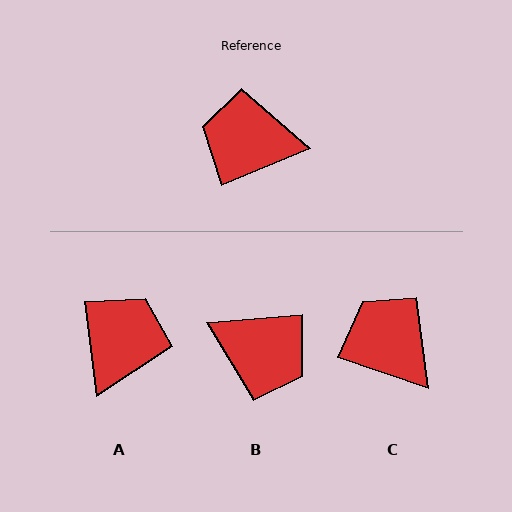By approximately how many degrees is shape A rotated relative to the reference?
Approximately 105 degrees clockwise.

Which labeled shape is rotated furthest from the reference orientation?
B, about 162 degrees away.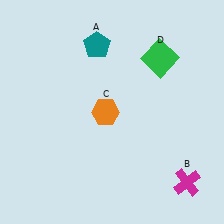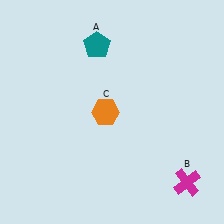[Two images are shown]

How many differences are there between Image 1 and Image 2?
There is 1 difference between the two images.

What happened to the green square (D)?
The green square (D) was removed in Image 2. It was in the top-right area of Image 1.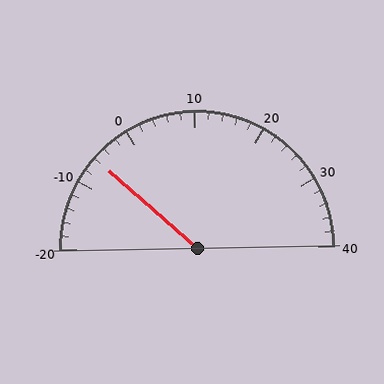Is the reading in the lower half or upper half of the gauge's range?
The reading is in the lower half of the range (-20 to 40).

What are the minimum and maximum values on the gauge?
The gauge ranges from -20 to 40.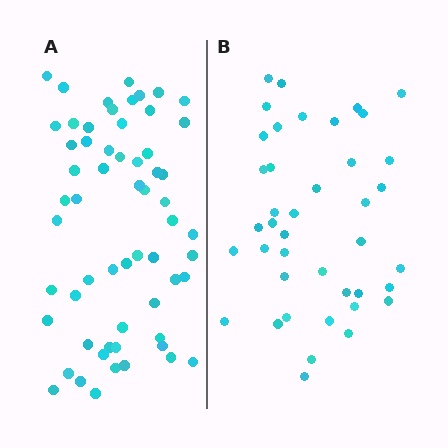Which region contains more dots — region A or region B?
Region A (the left region) has more dots.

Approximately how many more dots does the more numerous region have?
Region A has approximately 20 more dots than region B.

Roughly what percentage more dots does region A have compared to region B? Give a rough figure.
About 45% more.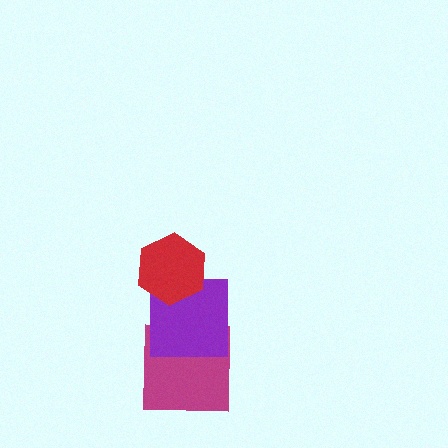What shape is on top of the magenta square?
The purple square is on top of the magenta square.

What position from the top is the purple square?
The purple square is 2nd from the top.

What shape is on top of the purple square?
The red hexagon is on top of the purple square.